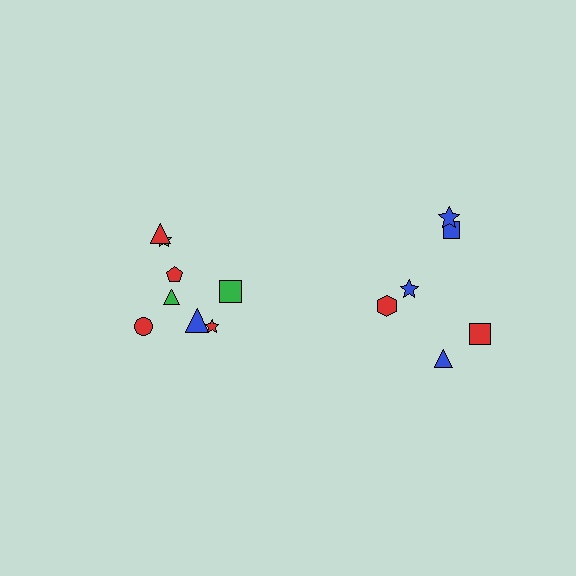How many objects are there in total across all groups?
There are 14 objects.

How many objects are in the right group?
There are 6 objects.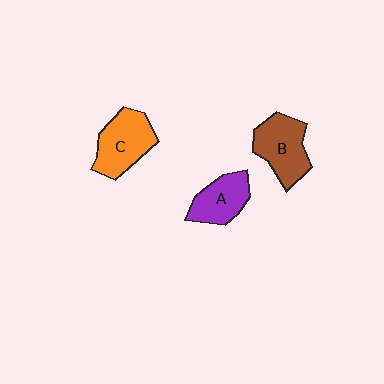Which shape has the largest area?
Shape C (orange).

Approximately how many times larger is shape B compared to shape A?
Approximately 1.2 times.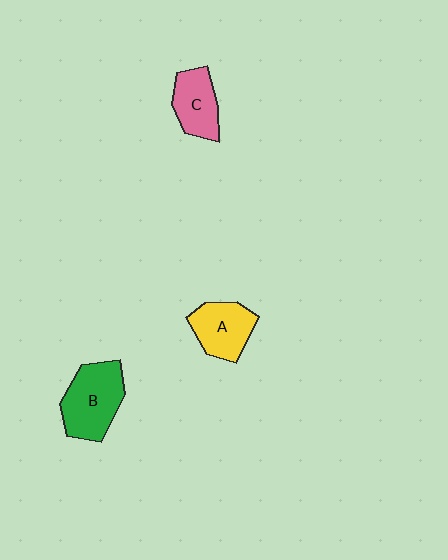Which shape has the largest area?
Shape B (green).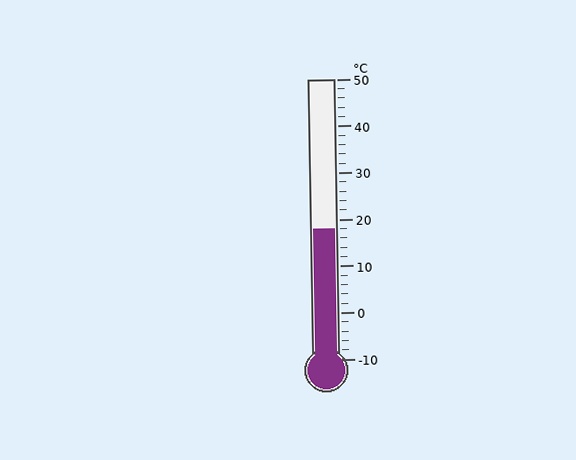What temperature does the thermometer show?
The thermometer shows approximately 18°C.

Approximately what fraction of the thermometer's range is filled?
The thermometer is filled to approximately 45% of its range.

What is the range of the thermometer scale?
The thermometer scale ranges from -10°C to 50°C.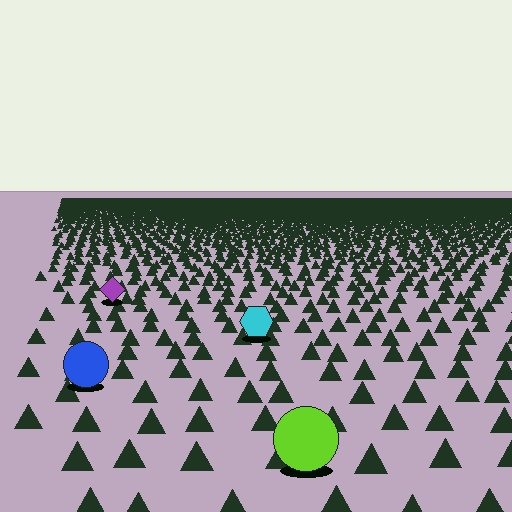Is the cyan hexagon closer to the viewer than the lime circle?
No. The lime circle is closer — you can tell from the texture gradient: the ground texture is coarser near it.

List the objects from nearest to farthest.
From nearest to farthest: the lime circle, the blue circle, the cyan hexagon, the purple diamond.